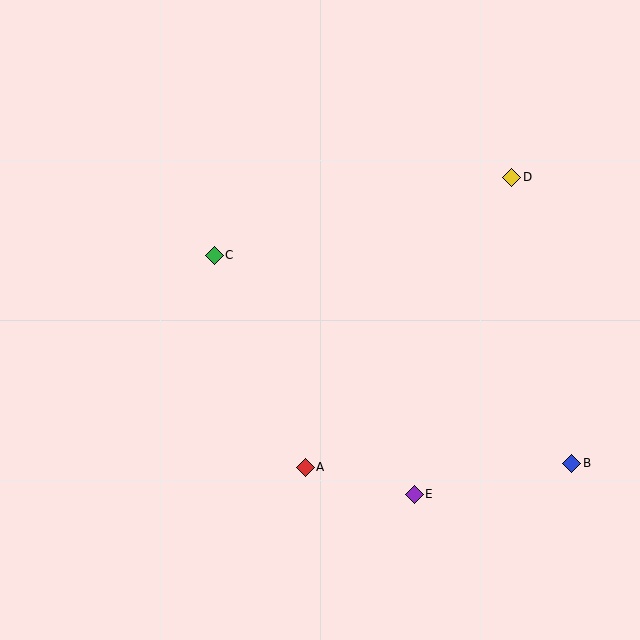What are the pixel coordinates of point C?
Point C is at (214, 255).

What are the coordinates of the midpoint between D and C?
The midpoint between D and C is at (363, 216).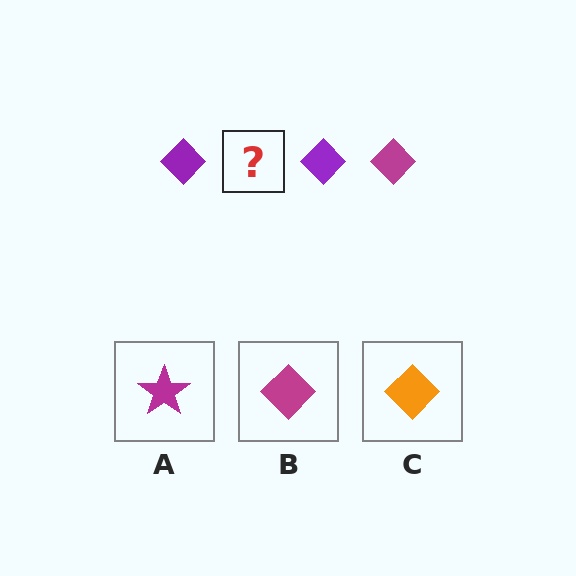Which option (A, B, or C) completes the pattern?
B.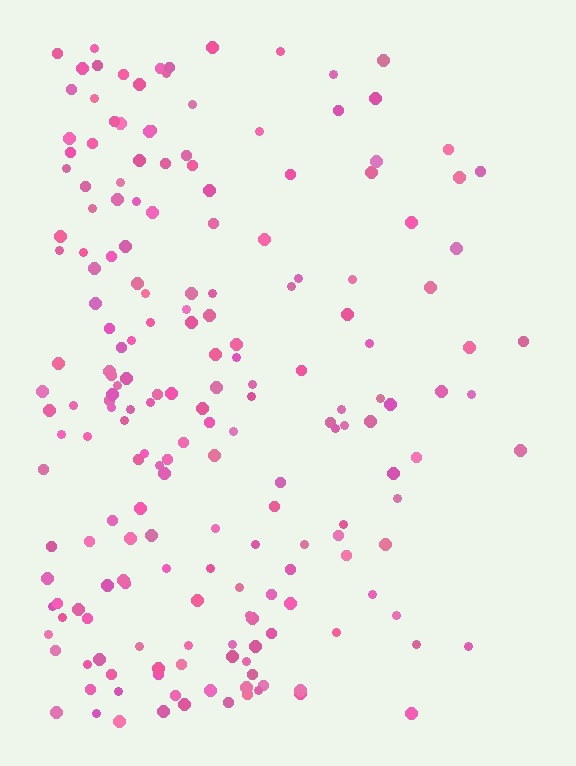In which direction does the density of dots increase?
From right to left, with the left side densest.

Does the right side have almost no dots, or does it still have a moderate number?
Still a moderate number, just noticeably fewer than the left.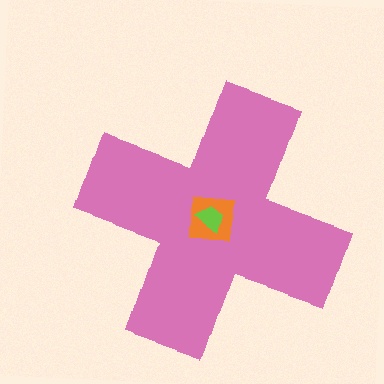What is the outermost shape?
The pink cross.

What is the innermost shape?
The lime trapezoid.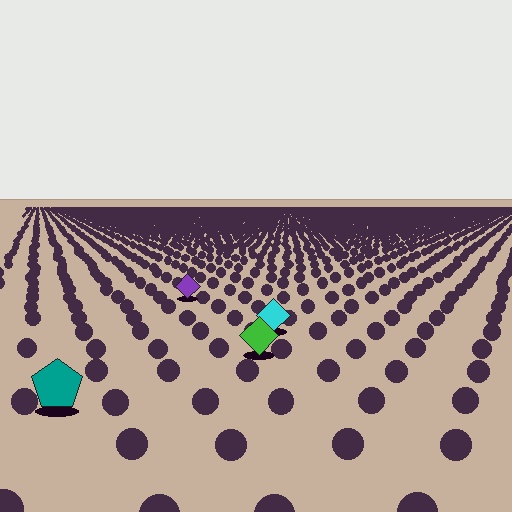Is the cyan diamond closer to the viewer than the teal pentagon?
No. The teal pentagon is closer — you can tell from the texture gradient: the ground texture is coarser near it.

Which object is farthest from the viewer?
The purple diamond is farthest from the viewer. It appears smaller and the ground texture around it is denser.